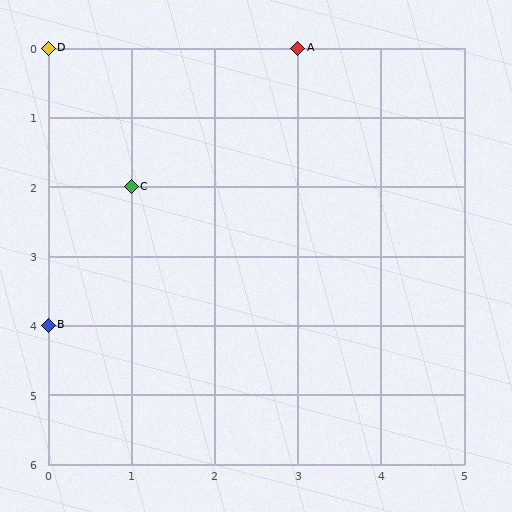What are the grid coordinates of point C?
Point C is at grid coordinates (1, 2).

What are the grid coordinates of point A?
Point A is at grid coordinates (3, 0).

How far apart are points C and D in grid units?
Points C and D are 1 column and 2 rows apart (about 2.2 grid units diagonally).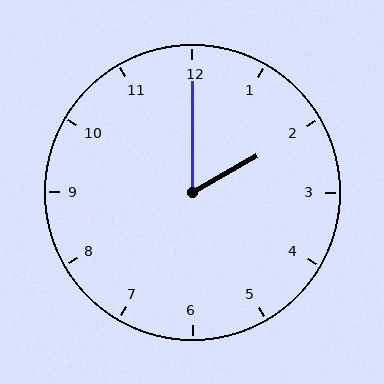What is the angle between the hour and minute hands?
Approximately 60 degrees.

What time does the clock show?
2:00.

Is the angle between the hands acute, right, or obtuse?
It is acute.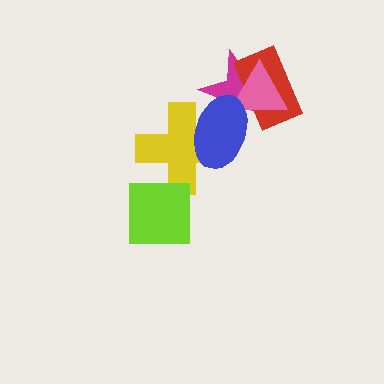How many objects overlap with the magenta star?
3 objects overlap with the magenta star.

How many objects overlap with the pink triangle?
3 objects overlap with the pink triangle.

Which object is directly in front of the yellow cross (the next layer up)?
The blue ellipse is directly in front of the yellow cross.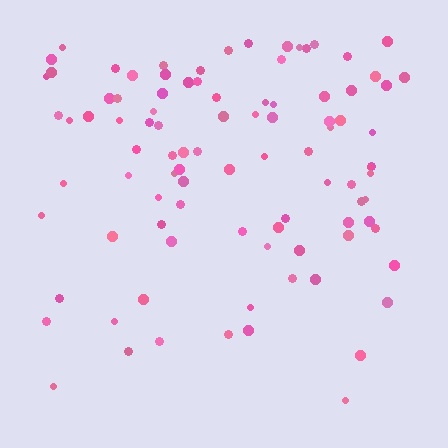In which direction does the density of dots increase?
From bottom to top, with the top side densest.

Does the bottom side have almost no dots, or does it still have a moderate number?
Still a moderate number, just noticeably fewer than the top.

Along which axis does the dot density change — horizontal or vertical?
Vertical.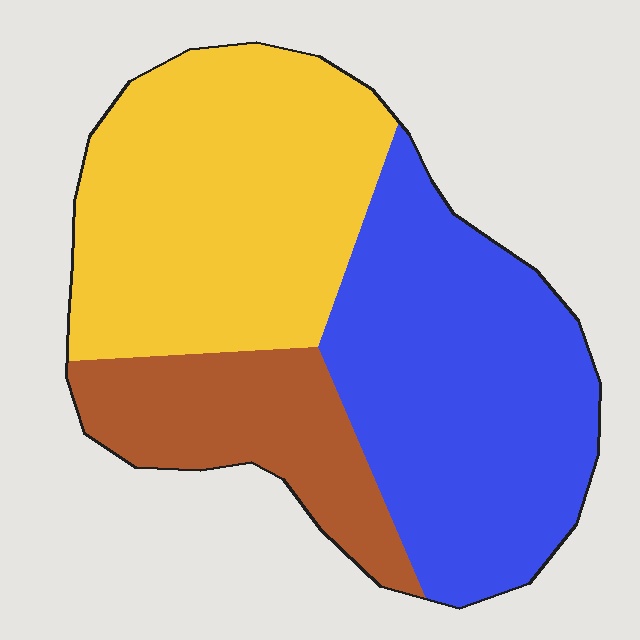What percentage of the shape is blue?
Blue takes up about two fifths (2/5) of the shape.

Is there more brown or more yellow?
Yellow.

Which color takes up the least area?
Brown, at roughly 20%.